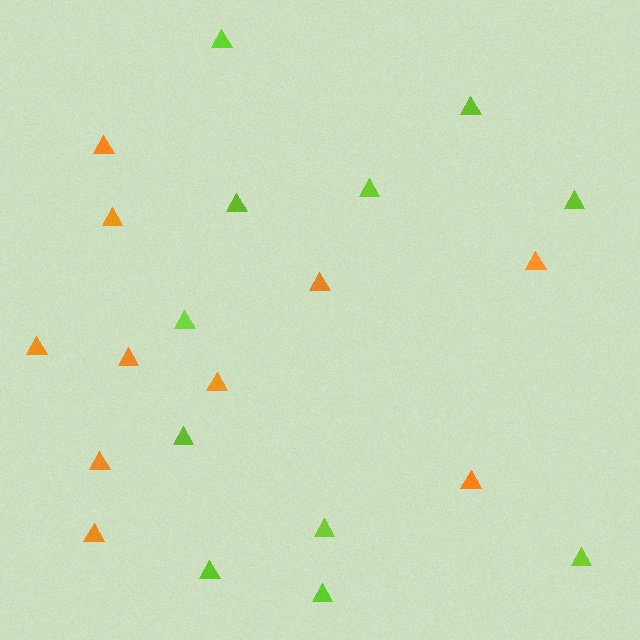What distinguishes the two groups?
There are 2 groups: one group of orange triangles (10) and one group of lime triangles (11).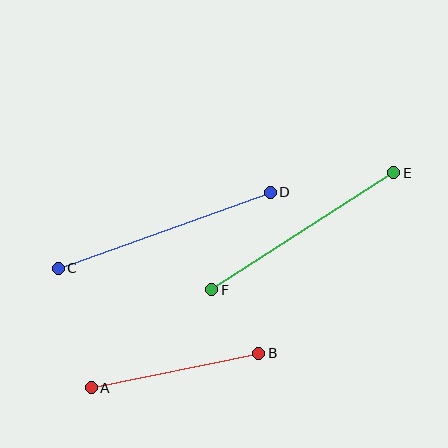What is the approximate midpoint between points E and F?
The midpoint is at approximately (303, 231) pixels.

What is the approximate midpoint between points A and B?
The midpoint is at approximately (175, 371) pixels.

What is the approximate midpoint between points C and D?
The midpoint is at approximately (164, 230) pixels.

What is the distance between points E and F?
The distance is approximately 217 pixels.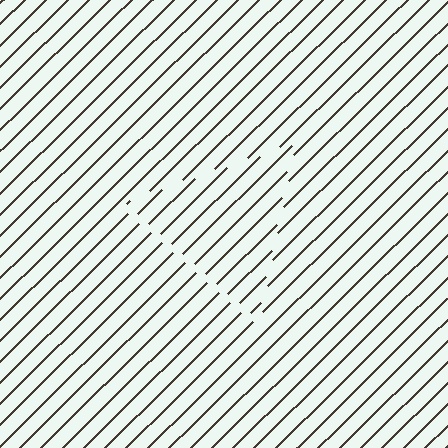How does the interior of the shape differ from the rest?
The interior of the shape contains the same grating, shifted by half a period — the contour is defined by the phase discontinuity where line-ends from the inner and outer gratings abut.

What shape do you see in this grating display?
An illusory triangle. The interior of the shape contains the same grating, shifted by half a period — the contour is defined by the phase discontinuity where line-ends from the inner and outer gratings abut.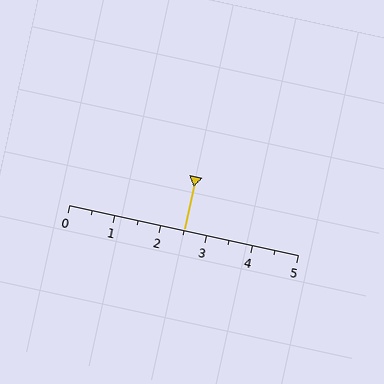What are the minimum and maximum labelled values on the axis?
The axis runs from 0 to 5.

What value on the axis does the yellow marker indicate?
The marker indicates approximately 2.5.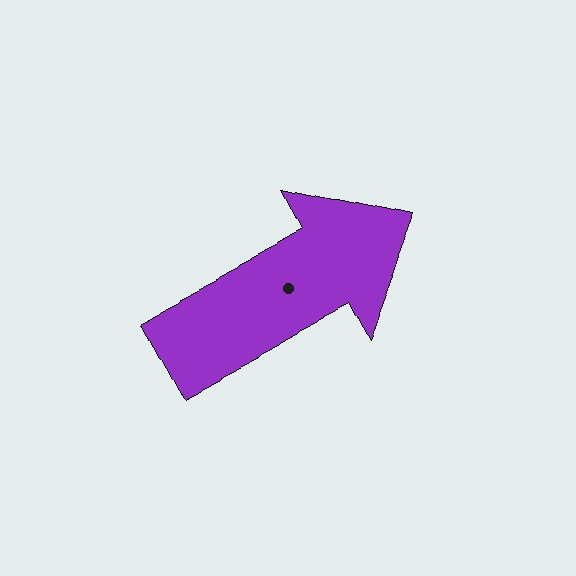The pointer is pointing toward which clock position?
Roughly 2 o'clock.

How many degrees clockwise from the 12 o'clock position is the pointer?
Approximately 62 degrees.